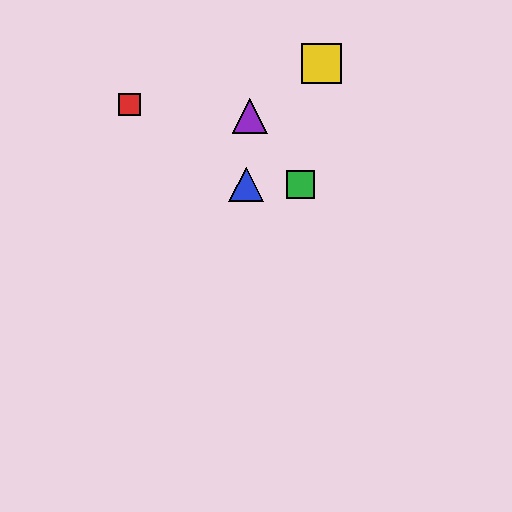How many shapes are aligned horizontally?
2 shapes (the blue triangle, the green square) are aligned horizontally.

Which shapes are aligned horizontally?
The blue triangle, the green square are aligned horizontally.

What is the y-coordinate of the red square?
The red square is at y≈105.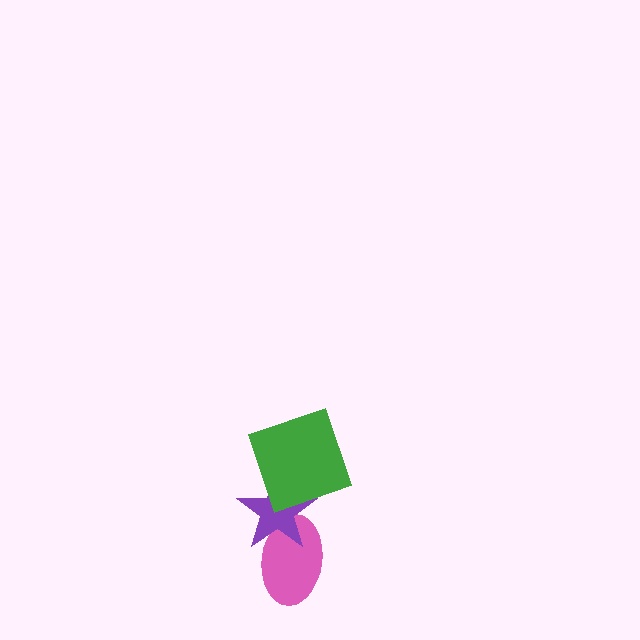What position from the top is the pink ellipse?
The pink ellipse is 3rd from the top.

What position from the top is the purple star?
The purple star is 2nd from the top.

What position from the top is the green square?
The green square is 1st from the top.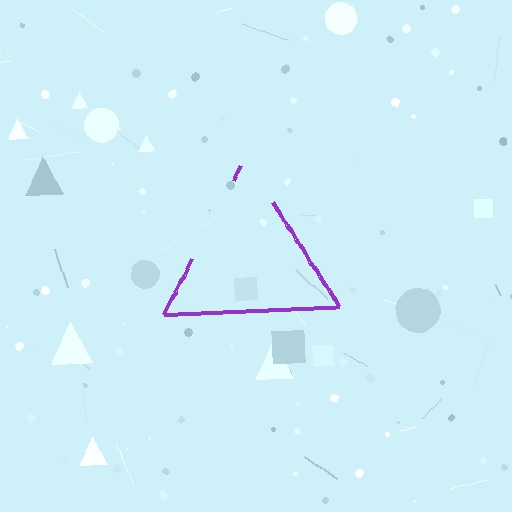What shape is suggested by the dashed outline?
The dashed outline suggests a triangle.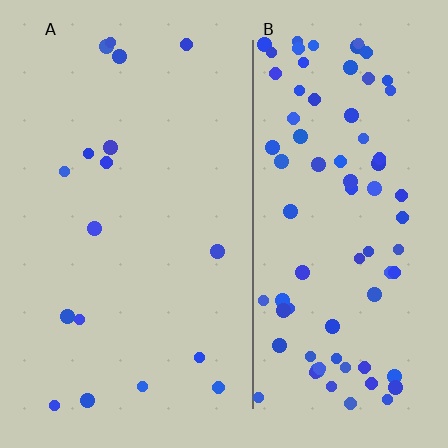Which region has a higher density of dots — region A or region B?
B (the right).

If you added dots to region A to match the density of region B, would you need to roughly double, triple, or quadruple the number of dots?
Approximately quadruple.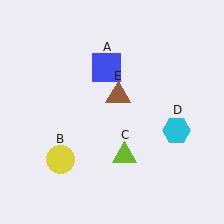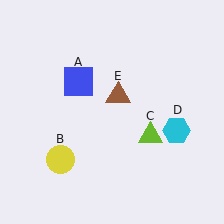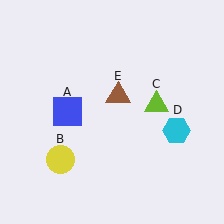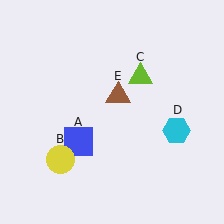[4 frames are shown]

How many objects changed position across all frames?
2 objects changed position: blue square (object A), lime triangle (object C).